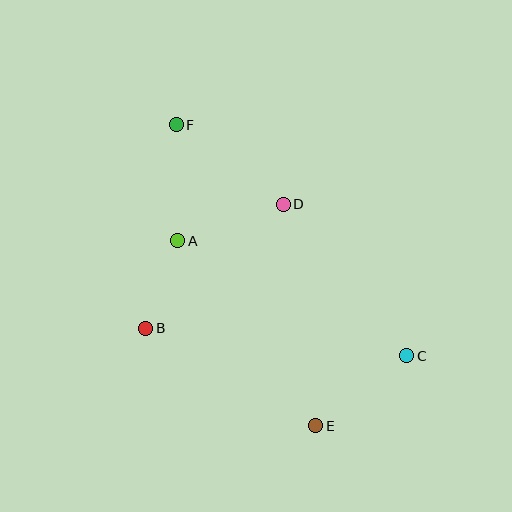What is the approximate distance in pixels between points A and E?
The distance between A and E is approximately 231 pixels.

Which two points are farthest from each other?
Points E and F are farthest from each other.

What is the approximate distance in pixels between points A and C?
The distance between A and C is approximately 256 pixels.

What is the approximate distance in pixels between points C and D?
The distance between C and D is approximately 196 pixels.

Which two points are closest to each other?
Points A and B are closest to each other.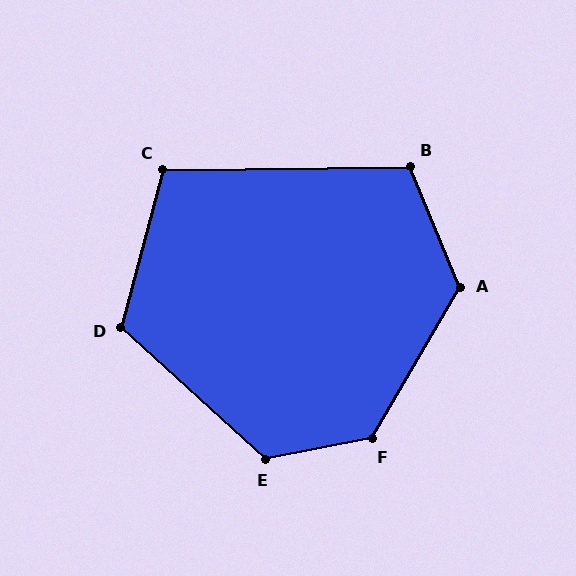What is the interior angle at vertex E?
Approximately 127 degrees (obtuse).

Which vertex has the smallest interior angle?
C, at approximately 106 degrees.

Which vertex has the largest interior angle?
F, at approximately 131 degrees.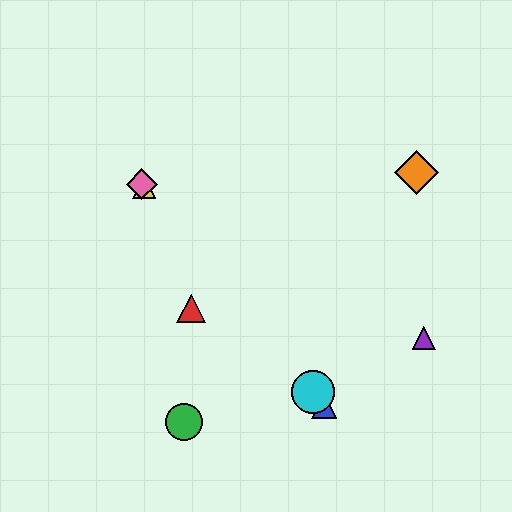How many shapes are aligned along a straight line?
4 shapes (the blue triangle, the yellow triangle, the cyan circle, the pink diamond) are aligned along a straight line.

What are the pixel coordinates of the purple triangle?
The purple triangle is at (424, 338).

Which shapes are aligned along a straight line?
The blue triangle, the yellow triangle, the cyan circle, the pink diamond are aligned along a straight line.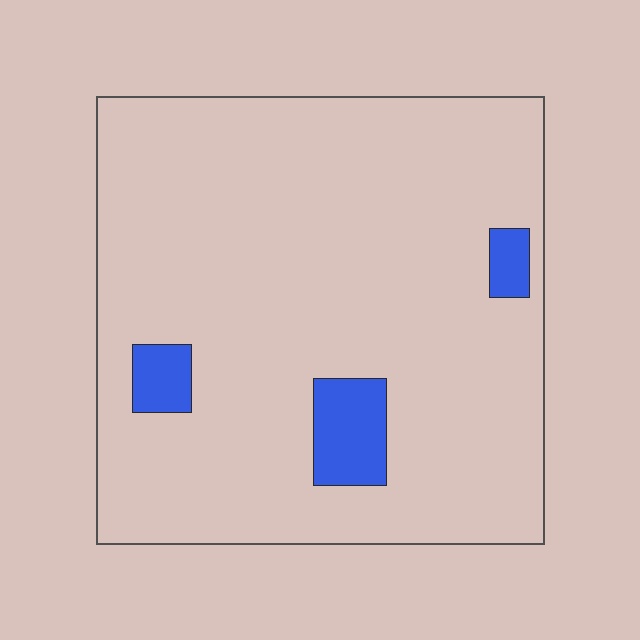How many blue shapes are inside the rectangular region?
3.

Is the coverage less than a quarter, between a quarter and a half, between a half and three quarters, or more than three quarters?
Less than a quarter.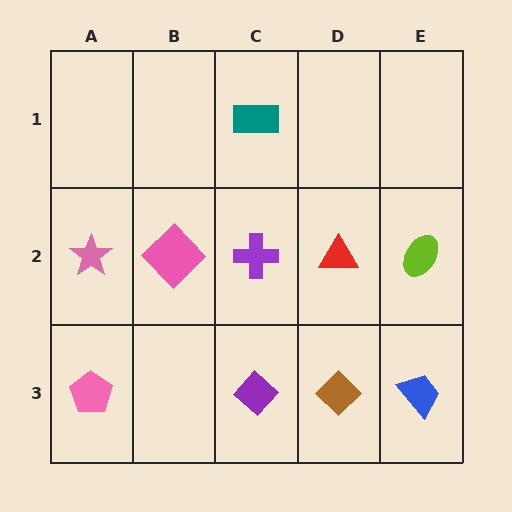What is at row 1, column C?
A teal rectangle.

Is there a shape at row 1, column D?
No, that cell is empty.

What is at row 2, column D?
A red triangle.